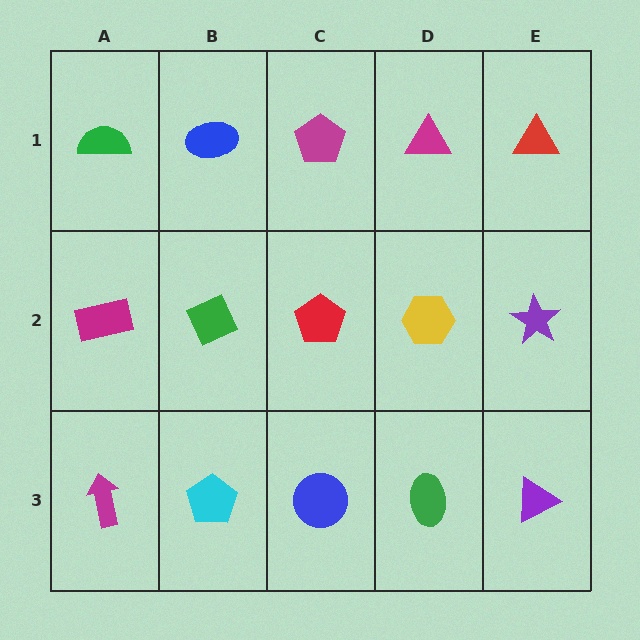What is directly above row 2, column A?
A green semicircle.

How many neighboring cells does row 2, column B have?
4.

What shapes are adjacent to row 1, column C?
A red pentagon (row 2, column C), a blue ellipse (row 1, column B), a magenta triangle (row 1, column D).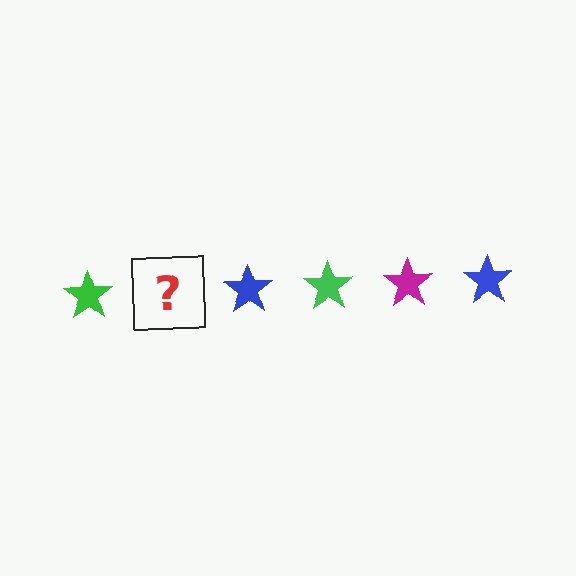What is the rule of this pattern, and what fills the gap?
The rule is that the pattern cycles through green, magenta, blue stars. The gap should be filled with a magenta star.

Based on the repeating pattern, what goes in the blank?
The blank should be a magenta star.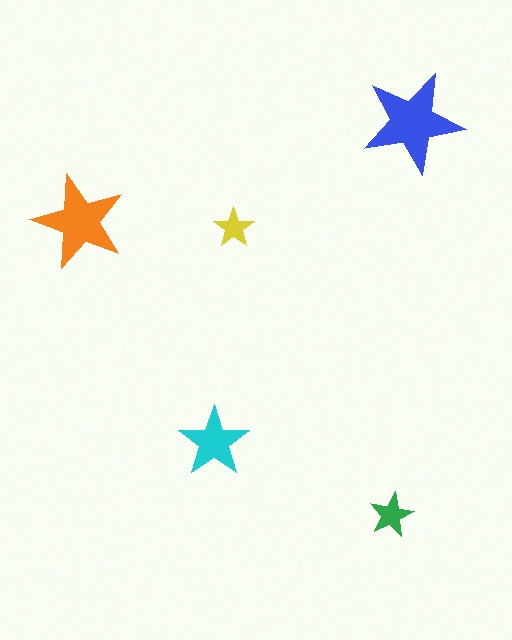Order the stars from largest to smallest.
the blue one, the orange one, the cyan one, the green one, the yellow one.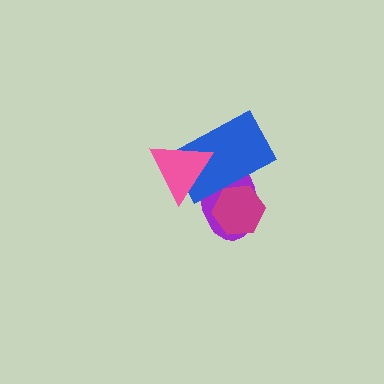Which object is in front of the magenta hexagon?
The blue rectangle is in front of the magenta hexagon.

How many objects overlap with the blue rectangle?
3 objects overlap with the blue rectangle.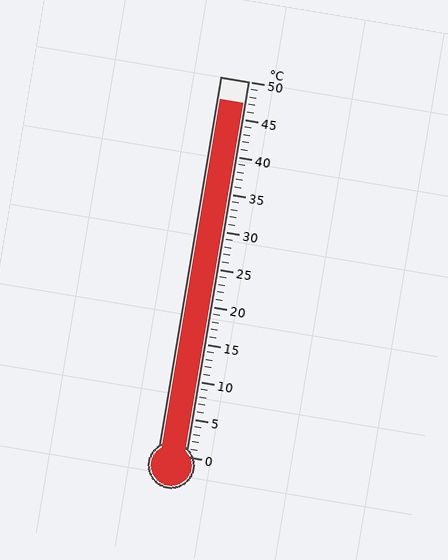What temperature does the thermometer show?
The thermometer shows approximately 47°C.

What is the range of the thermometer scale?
The thermometer scale ranges from 0°C to 50°C.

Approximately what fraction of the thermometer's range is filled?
The thermometer is filled to approximately 95% of its range.